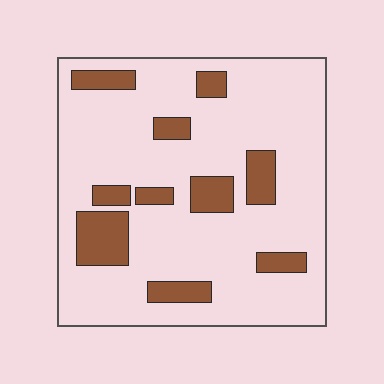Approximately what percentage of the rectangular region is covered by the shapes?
Approximately 20%.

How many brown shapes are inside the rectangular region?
10.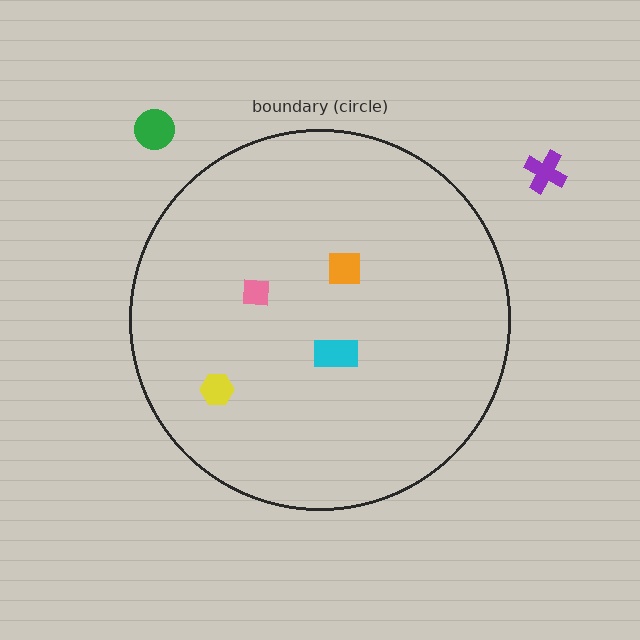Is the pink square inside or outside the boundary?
Inside.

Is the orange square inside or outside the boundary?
Inside.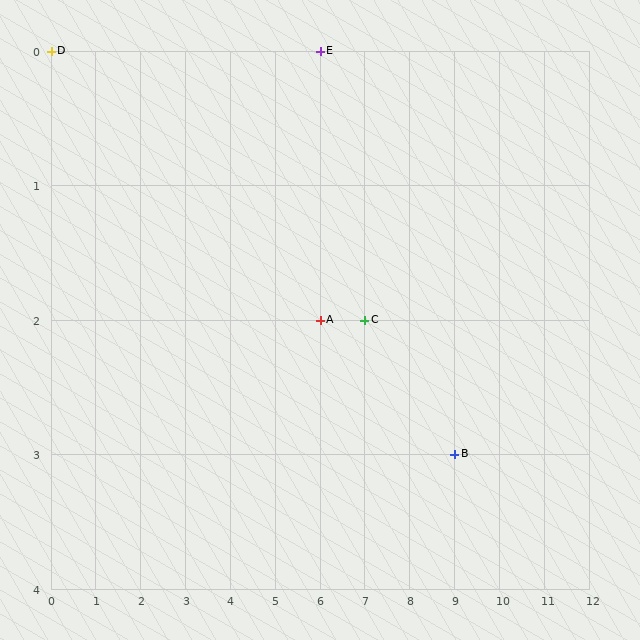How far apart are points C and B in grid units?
Points C and B are 2 columns and 1 row apart (about 2.2 grid units diagonally).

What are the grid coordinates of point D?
Point D is at grid coordinates (0, 0).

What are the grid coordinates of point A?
Point A is at grid coordinates (6, 2).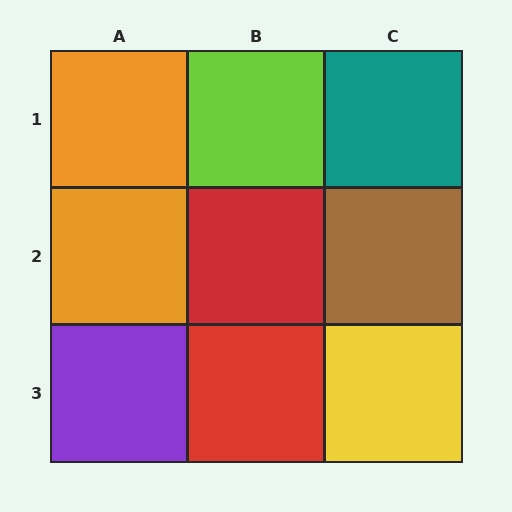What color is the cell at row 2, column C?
Brown.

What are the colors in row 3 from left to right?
Purple, red, yellow.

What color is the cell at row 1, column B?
Lime.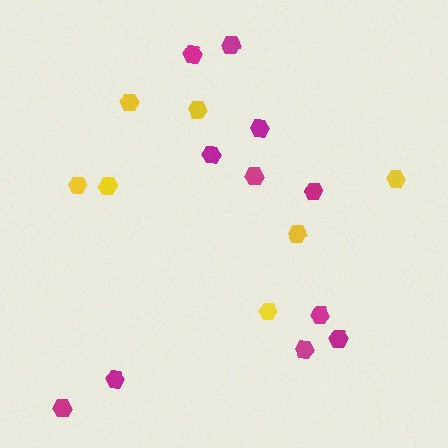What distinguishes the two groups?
There are 2 groups: one group of magenta hexagons (11) and one group of yellow hexagons (7).